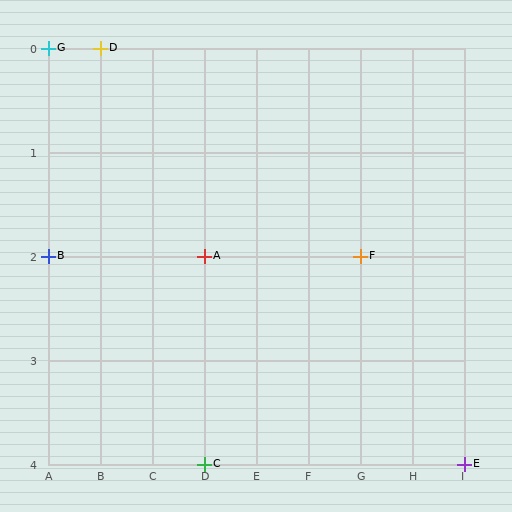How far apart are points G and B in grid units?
Points G and B are 2 rows apart.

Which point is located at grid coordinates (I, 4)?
Point E is at (I, 4).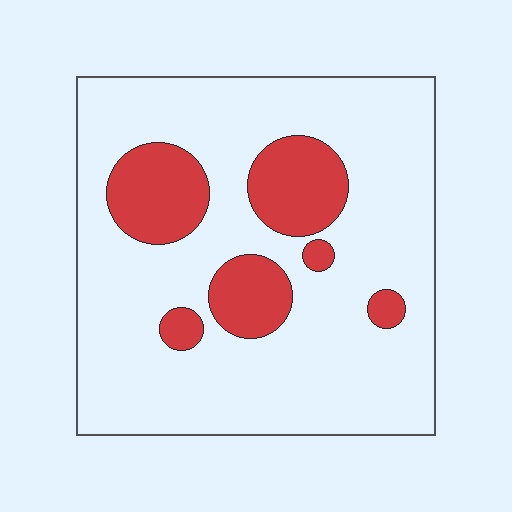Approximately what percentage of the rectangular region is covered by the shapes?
Approximately 20%.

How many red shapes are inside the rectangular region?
6.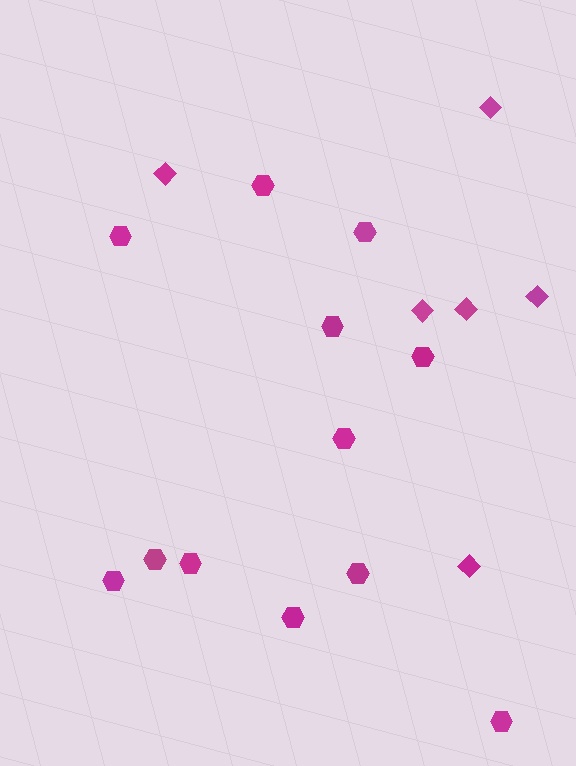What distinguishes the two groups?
There are 2 groups: one group of diamonds (6) and one group of hexagons (12).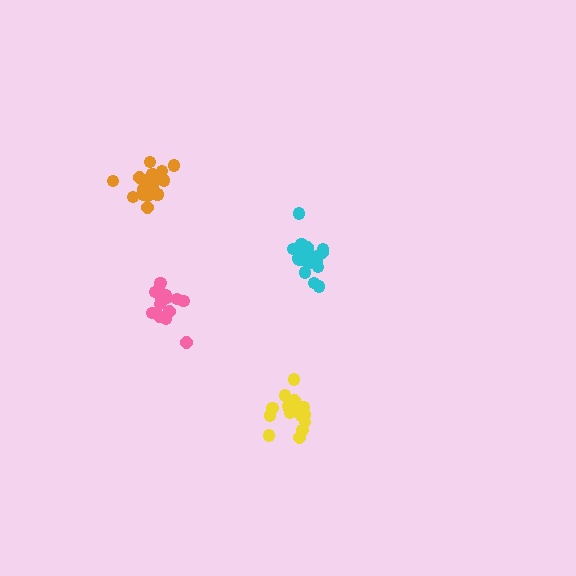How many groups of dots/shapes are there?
There are 4 groups.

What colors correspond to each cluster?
The clusters are colored: yellow, orange, pink, cyan.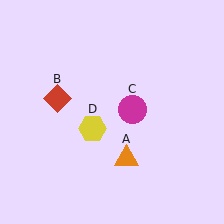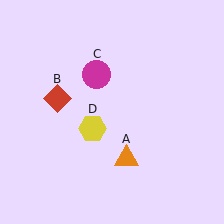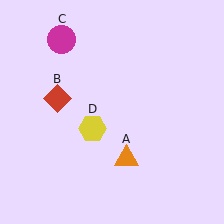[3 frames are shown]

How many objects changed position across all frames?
1 object changed position: magenta circle (object C).